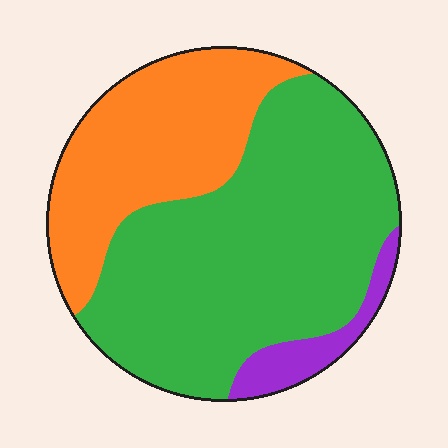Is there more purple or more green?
Green.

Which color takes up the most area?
Green, at roughly 60%.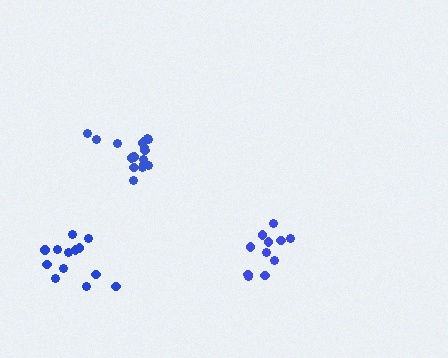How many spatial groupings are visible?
There are 3 spatial groupings.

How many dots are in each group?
Group 1: 13 dots, Group 2: 17 dots, Group 3: 11 dots (41 total).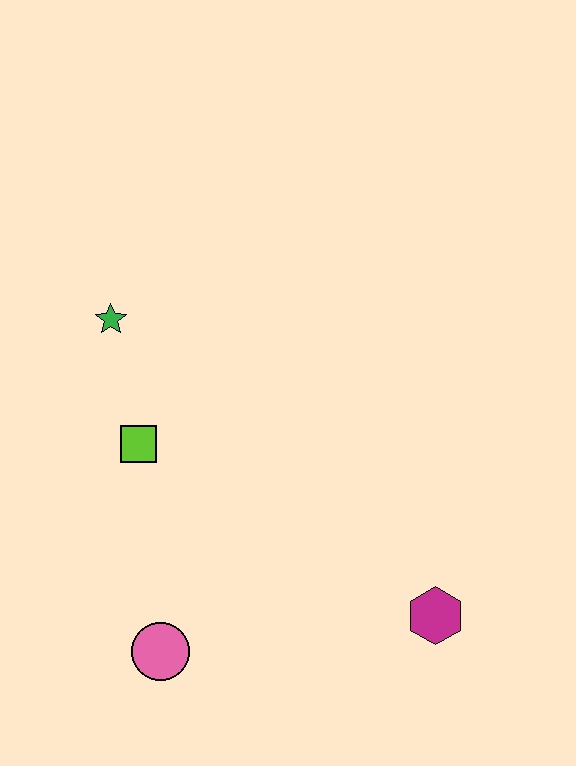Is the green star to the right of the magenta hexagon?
No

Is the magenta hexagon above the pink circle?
Yes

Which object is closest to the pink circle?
The lime square is closest to the pink circle.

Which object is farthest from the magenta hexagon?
The green star is farthest from the magenta hexagon.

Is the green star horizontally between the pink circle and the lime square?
No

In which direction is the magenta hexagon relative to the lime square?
The magenta hexagon is to the right of the lime square.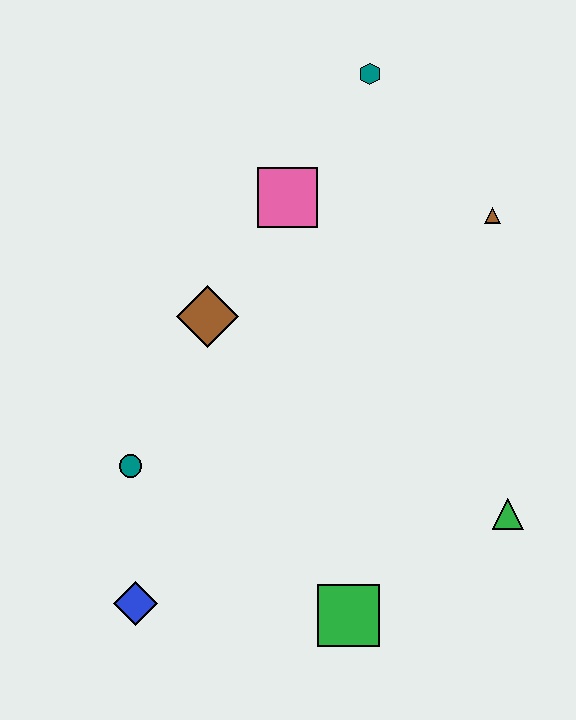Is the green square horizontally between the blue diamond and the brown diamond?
No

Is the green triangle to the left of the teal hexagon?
No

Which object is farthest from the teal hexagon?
The blue diamond is farthest from the teal hexagon.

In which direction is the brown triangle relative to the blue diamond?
The brown triangle is above the blue diamond.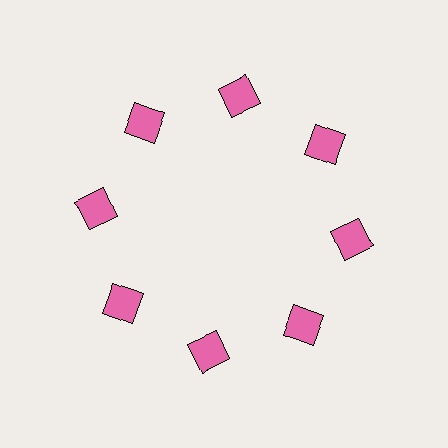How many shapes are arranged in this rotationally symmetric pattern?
There are 8 shapes, arranged in 8 groups of 1.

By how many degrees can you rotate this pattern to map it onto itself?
The pattern maps onto itself every 45 degrees of rotation.